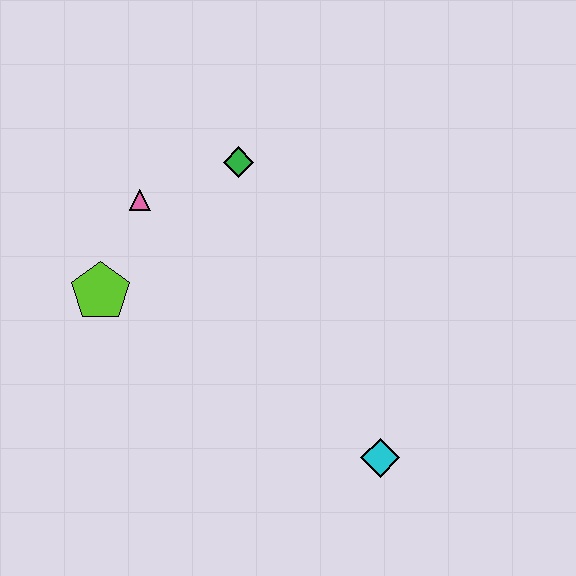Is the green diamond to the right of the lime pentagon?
Yes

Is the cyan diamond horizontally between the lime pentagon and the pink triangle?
No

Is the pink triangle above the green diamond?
No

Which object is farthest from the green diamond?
The cyan diamond is farthest from the green diamond.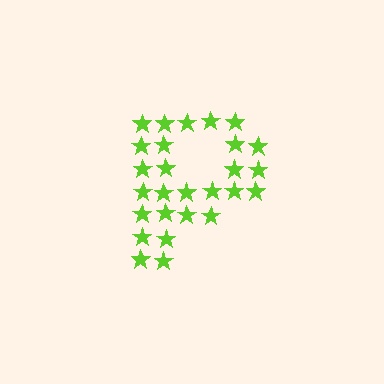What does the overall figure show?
The overall figure shows the letter P.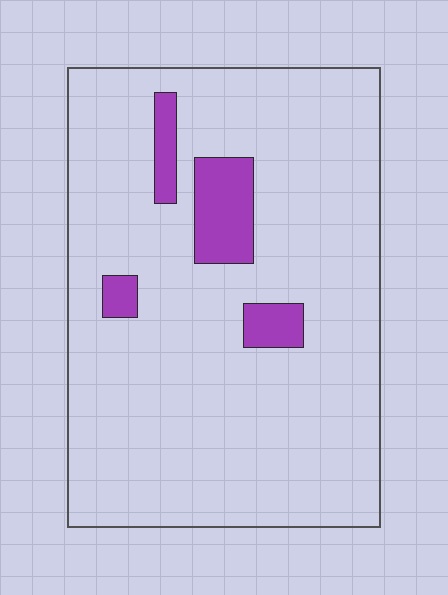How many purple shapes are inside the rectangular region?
4.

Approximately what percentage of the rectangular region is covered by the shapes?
Approximately 10%.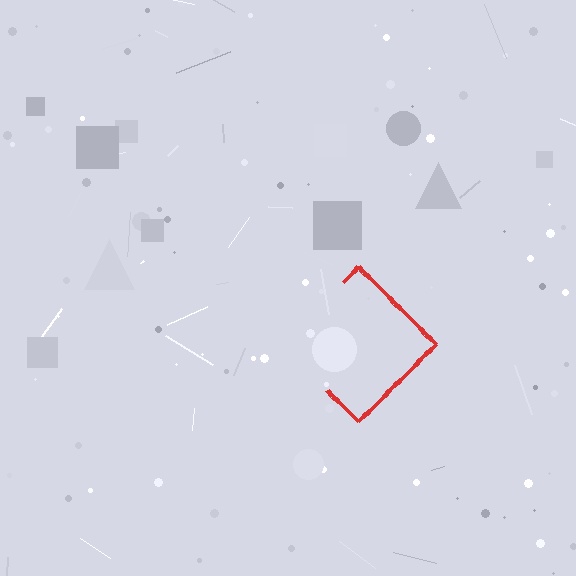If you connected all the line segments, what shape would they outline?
They would outline a diamond.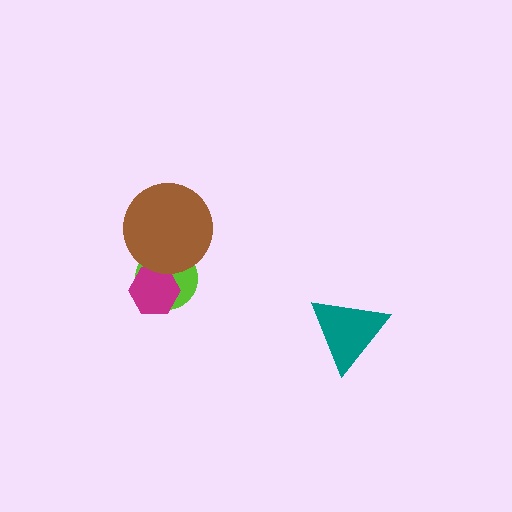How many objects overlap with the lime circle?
2 objects overlap with the lime circle.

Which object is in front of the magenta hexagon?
The brown circle is in front of the magenta hexagon.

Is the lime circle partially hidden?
Yes, it is partially covered by another shape.